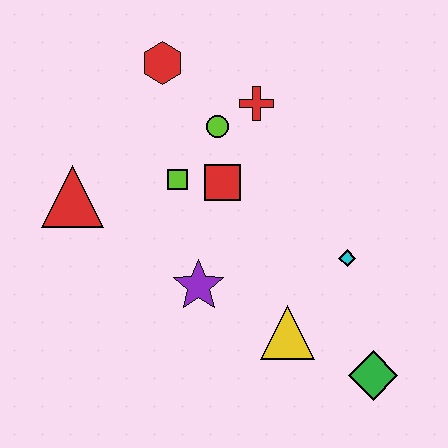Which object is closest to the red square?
The lime square is closest to the red square.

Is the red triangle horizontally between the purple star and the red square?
No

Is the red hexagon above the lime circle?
Yes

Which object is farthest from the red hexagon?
The green diamond is farthest from the red hexagon.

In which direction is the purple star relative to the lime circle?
The purple star is below the lime circle.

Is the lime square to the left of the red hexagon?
No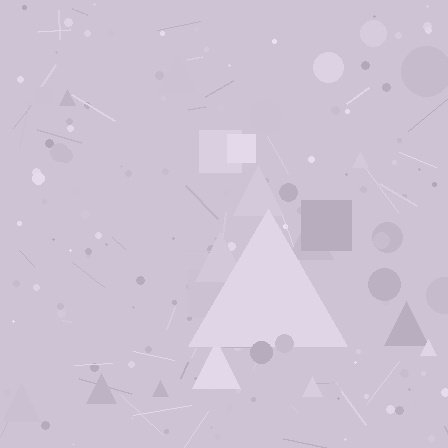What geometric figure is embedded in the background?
A triangle is embedded in the background.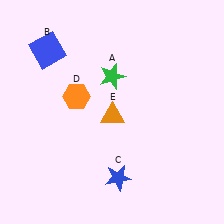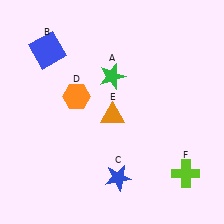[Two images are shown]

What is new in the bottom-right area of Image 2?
A lime cross (F) was added in the bottom-right area of Image 2.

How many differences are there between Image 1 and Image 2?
There is 1 difference between the two images.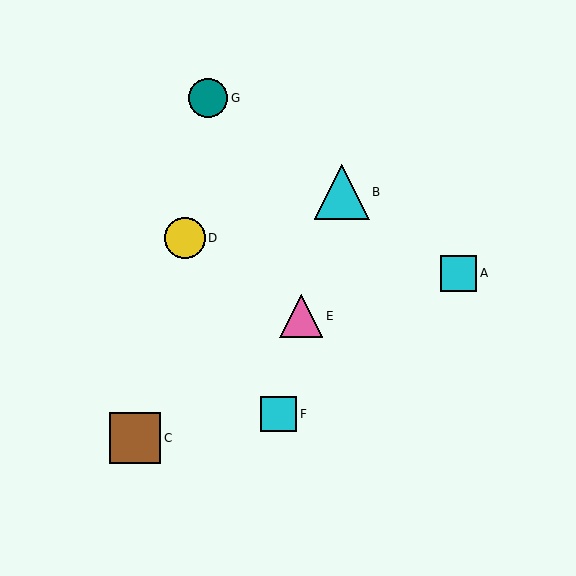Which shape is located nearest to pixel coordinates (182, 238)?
The yellow circle (labeled D) at (185, 238) is nearest to that location.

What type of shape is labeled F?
Shape F is a cyan square.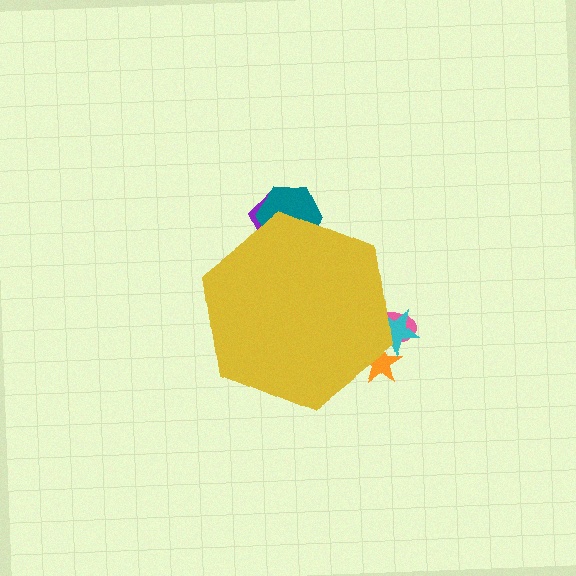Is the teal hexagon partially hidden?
Yes, the teal hexagon is partially hidden behind the yellow hexagon.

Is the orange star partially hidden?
Yes, the orange star is partially hidden behind the yellow hexagon.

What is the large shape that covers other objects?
A yellow hexagon.